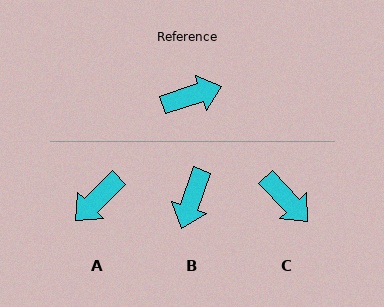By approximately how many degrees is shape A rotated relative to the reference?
Approximately 153 degrees clockwise.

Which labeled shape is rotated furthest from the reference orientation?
A, about 153 degrees away.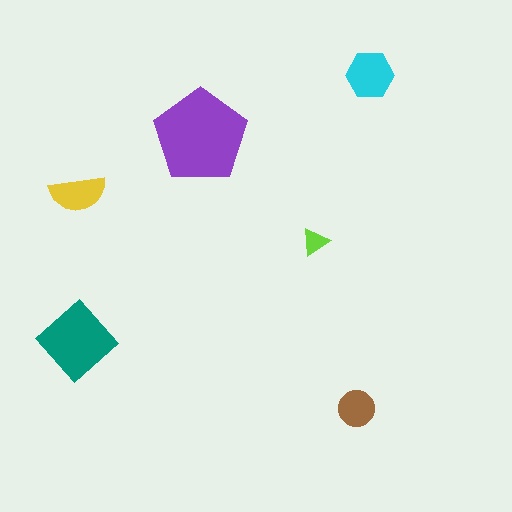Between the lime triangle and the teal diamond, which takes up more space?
The teal diamond.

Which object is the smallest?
The lime triangle.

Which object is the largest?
The purple pentagon.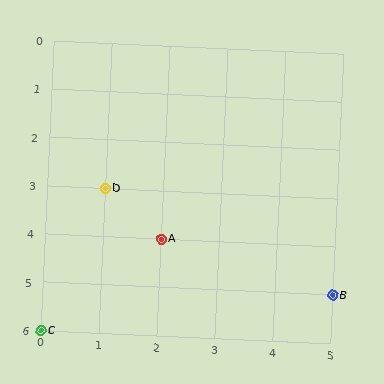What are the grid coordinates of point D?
Point D is at grid coordinates (1, 3).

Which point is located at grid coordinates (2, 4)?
Point A is at (2, 4).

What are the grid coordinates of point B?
Point B is at grid coordinates (5, 5).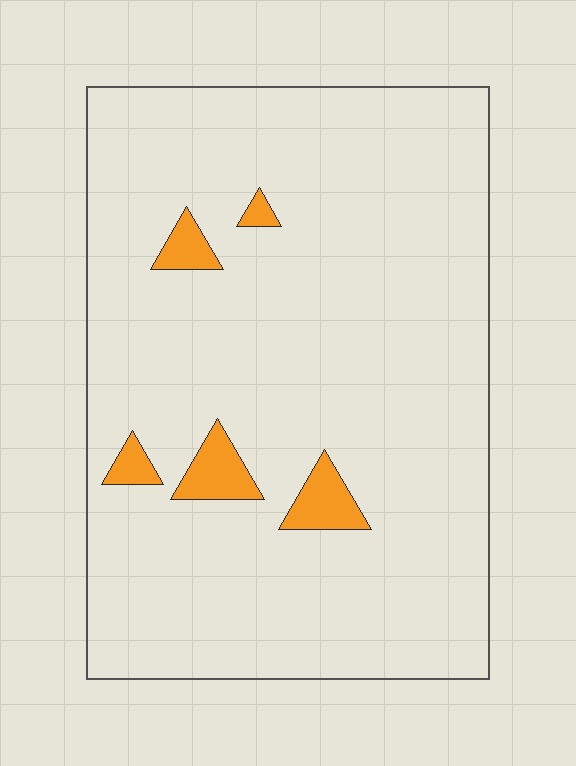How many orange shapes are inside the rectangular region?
5.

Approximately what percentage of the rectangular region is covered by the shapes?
Approximately 5%.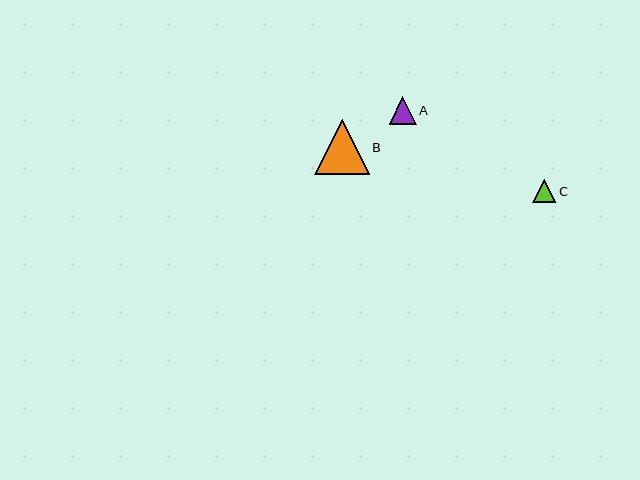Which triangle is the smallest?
Triangle C is the smallest with a size of approximately 23 pixels.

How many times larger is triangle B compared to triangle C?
Triangle B is approximately 2.4 times the size of triangle C.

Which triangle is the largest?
Triangle B is the largest with a size of approximately 55 pixels.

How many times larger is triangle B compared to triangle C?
Triangle B is approximately 2.4 times the size of triangle C.